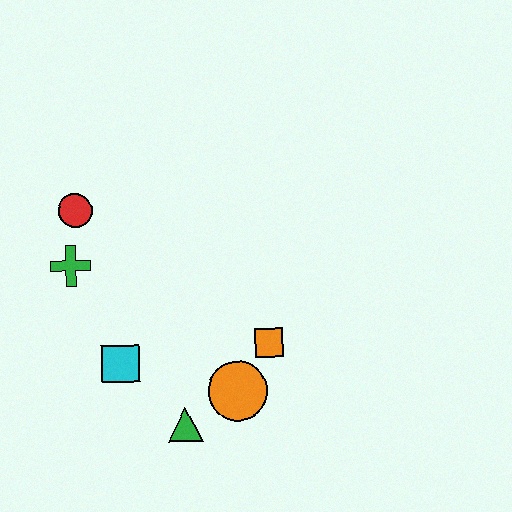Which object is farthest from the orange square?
The red circle is farthest from the orange square.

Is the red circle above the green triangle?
Yes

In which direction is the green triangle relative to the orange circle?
The green triangle is to the left of the orange circle.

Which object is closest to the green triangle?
The orange circle is closest to the green triangle.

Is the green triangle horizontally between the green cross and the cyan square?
No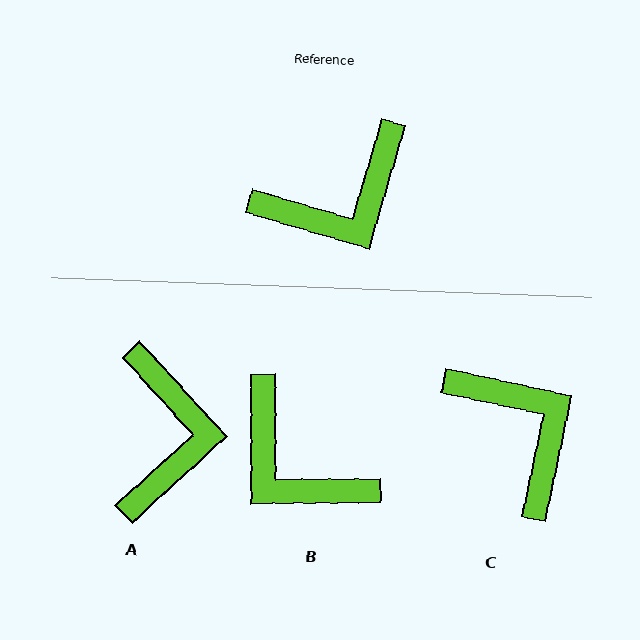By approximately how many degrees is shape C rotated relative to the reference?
Approximately 95 degrees counter-clockwise.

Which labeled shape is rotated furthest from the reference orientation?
C, about 95 degrees away.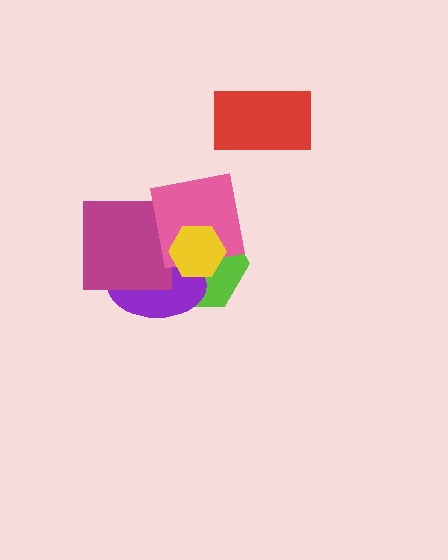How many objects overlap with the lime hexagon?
4 objects overlap with the lime hexagon.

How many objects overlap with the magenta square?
3 objects overlap with the magenta square.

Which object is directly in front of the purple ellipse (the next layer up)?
The magenta square is directly in front of the purple ellipse.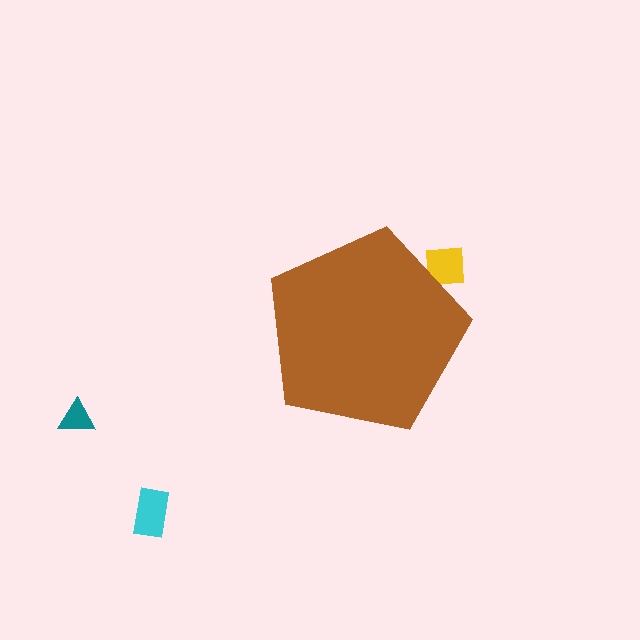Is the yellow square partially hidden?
Yes, the yellow square is partially hidden behind the brown pentagon.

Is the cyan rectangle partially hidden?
No, the cyan rectangle is fully visible.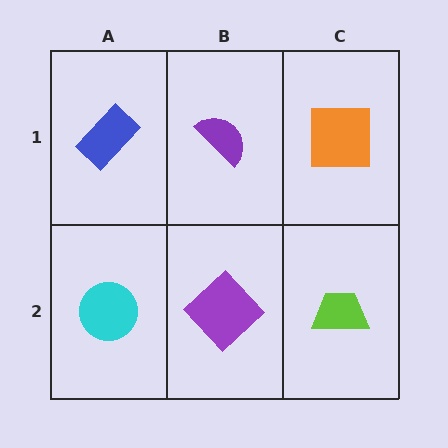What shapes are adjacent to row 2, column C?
An orange square (row 1, column C), a purple diamond (row 2, column B).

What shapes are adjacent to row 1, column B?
A purple diamond (row 2, column B), a blue rectangle (row 1, column A), an orange square (row 1, column C).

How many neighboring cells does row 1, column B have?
3.